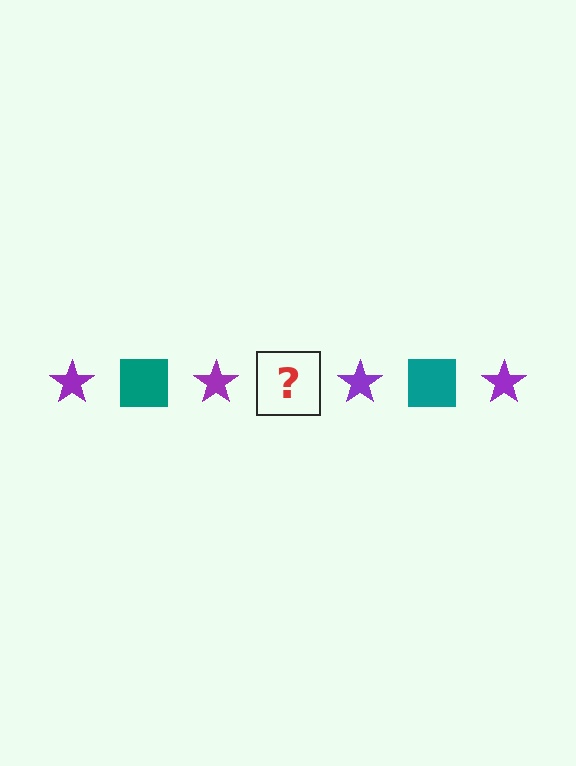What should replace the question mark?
The question mark should be replaced with a teal square.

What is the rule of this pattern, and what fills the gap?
The rule is that the pattern alternates between purple star and teal square. The gap should be filled with a teal square.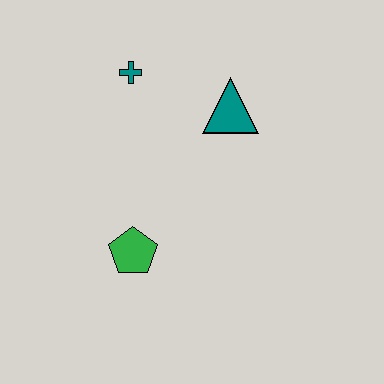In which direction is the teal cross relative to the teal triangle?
The teal cross is to the left of the teal triangle.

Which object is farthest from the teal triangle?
The green pentagon is farthest from the teal triangle.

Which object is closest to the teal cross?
The teal triangle is closest to the teal cross.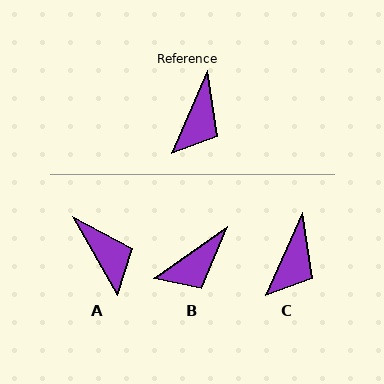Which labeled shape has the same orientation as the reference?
C.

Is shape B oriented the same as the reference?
No, it is off by about 32 degrees.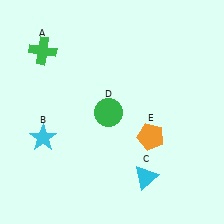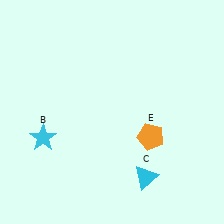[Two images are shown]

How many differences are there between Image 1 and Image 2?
There are 2 differences between the two images.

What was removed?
The green cross (A), the green circle (D) were removed in Image 2.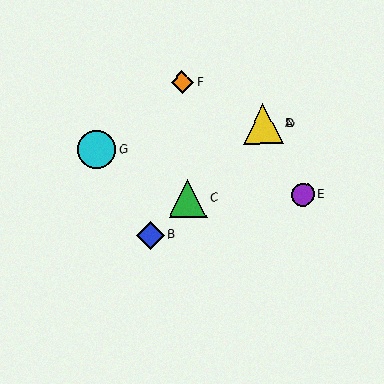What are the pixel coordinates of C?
Object C is at (188, 199).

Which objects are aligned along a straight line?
Objects A, B, C, D are aligned along a straight line.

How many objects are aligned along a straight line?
4 objects (A, B, C, D) are aligned along a straight line.